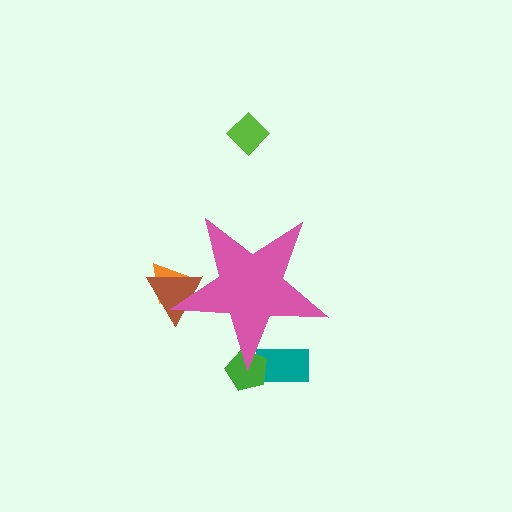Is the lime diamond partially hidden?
No, the lime diamond is fully visible.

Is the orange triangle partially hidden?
Yes, the orange triangle is partially hidden behind the pink star.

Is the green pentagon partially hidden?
Yes, the green pentagon is partially hidden behind the pink star.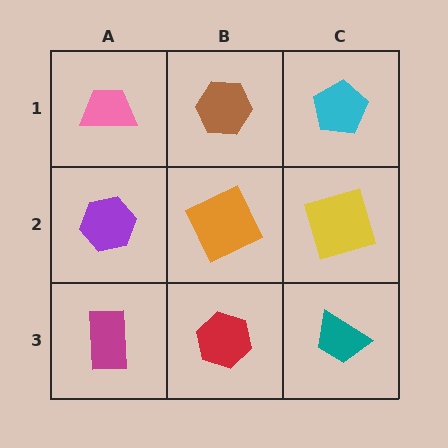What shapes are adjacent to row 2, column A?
A pink trapezoid (row 1, column A), a magenta rectangle (row 3, column A), an orange square (row 2, column B).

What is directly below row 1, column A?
A purple hexagon.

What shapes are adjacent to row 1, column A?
A purple hexagon (row 2, column A), a brown hexagon (row 1, column B).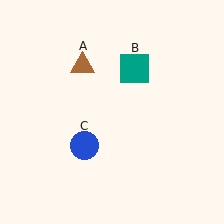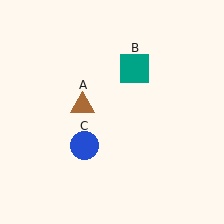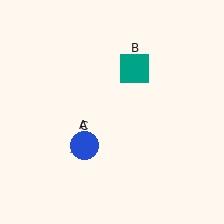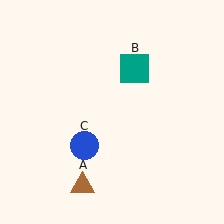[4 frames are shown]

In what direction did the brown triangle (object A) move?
The brown triangle (object A) moved down.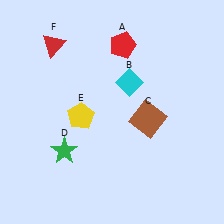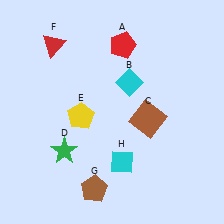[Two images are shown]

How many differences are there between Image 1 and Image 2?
There are 2 differences between the two images.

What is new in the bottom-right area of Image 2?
A cyan diamond (H) was added in the bottom-right area of Image 2.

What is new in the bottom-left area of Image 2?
A brown pentagon (G) was added in the bottom-left area of Image 2.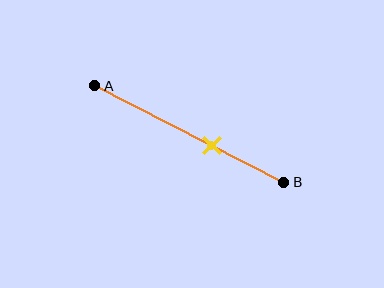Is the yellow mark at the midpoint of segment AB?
No, the mark is at about 60% from A, not at the 50% midpoint.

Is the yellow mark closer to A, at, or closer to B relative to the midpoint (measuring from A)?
The yellow mark is closer to point B than the midpoint of segment AB.